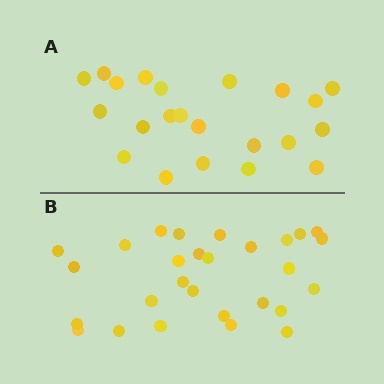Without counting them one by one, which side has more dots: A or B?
Region B (the bottom region) has more dots.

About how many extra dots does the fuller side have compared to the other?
Region B has about 6 more dots than region A.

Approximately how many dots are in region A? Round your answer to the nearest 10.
About 20 dots. (The exact count is 22, which rounds to 20.)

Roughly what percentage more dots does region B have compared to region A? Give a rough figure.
About 25% more.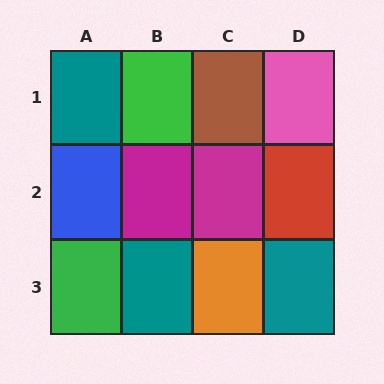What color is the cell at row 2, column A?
Blue.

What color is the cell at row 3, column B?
Teal.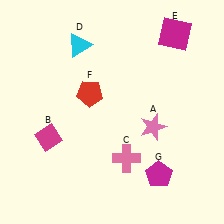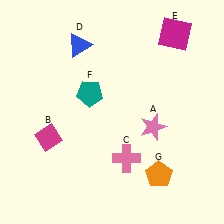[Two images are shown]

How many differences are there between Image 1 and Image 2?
There are 3 differences between the two images.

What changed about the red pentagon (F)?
In Image 1, F is red. In Image 2, it changed to teal.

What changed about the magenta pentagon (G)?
In Image 1, G is magenta. In Image 2, it changed to orange.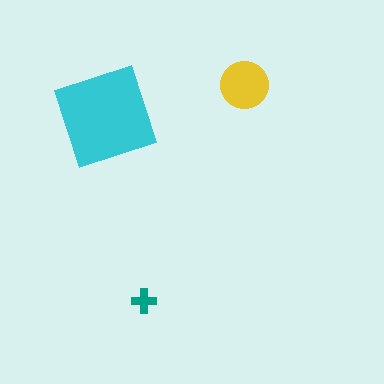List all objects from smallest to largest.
The teal cross, the yellow circle, the cyan square.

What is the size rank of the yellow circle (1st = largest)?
2nd.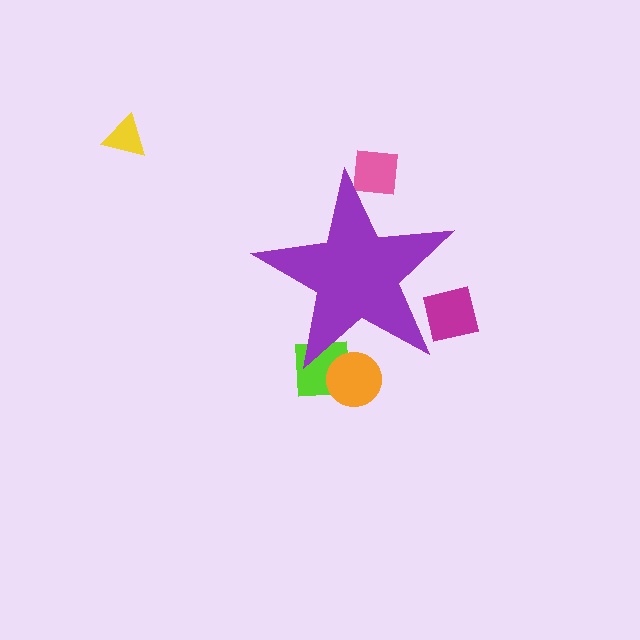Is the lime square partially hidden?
Yes, the lime square is partially hidden behind the purple star.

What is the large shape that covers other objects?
A purple star.